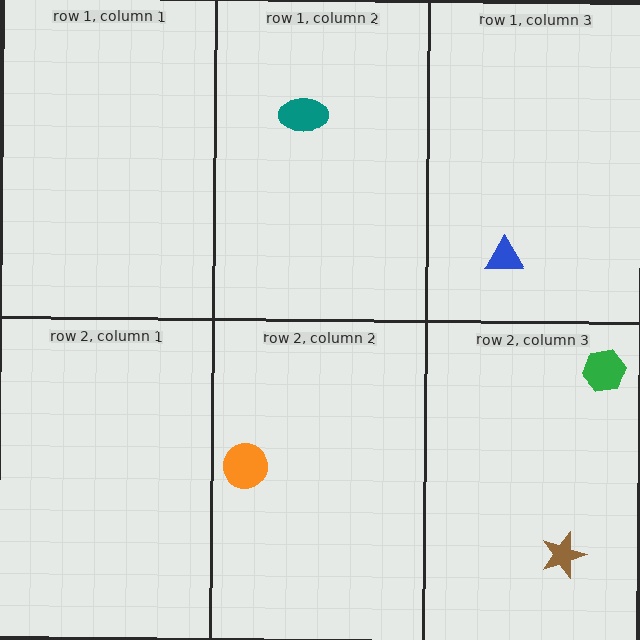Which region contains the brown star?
The row 2, column 3 region.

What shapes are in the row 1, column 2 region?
The teal ellipse.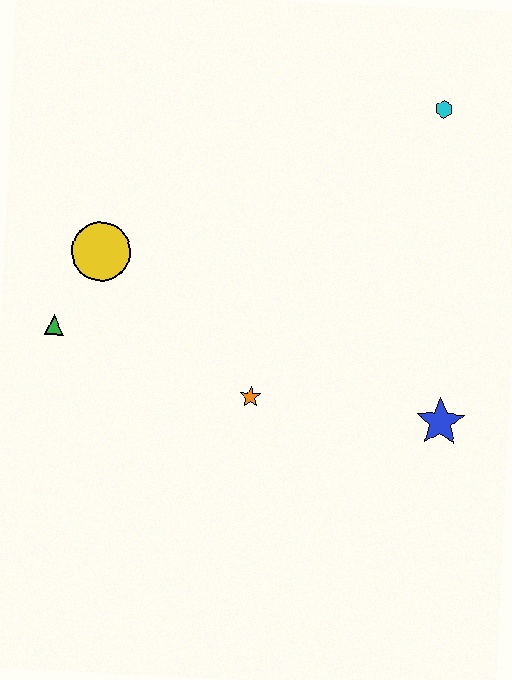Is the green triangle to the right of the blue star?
No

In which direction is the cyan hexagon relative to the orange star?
The cyan hexagon is above the orange star.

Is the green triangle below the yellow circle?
Yes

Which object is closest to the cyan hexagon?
The blue star is closest to the cyan hexagon.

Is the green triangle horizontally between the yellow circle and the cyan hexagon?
No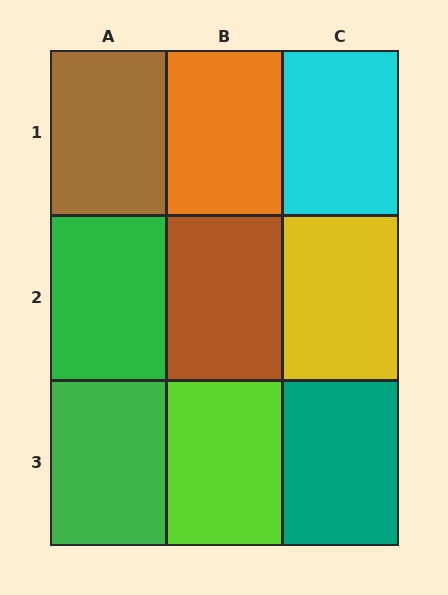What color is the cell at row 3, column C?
Teal.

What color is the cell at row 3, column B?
Lime.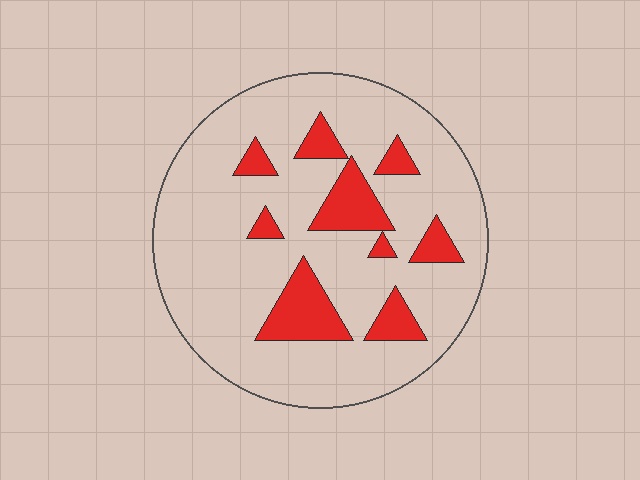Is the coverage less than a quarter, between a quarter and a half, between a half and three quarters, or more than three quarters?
Less than a quarter.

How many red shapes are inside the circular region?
9.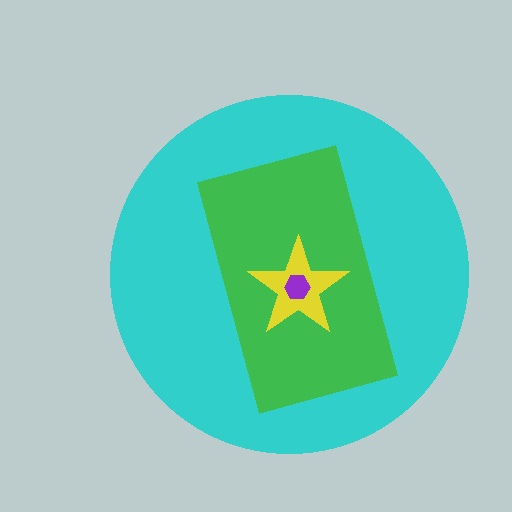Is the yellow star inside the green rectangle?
Yes.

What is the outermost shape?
The cyan circle.